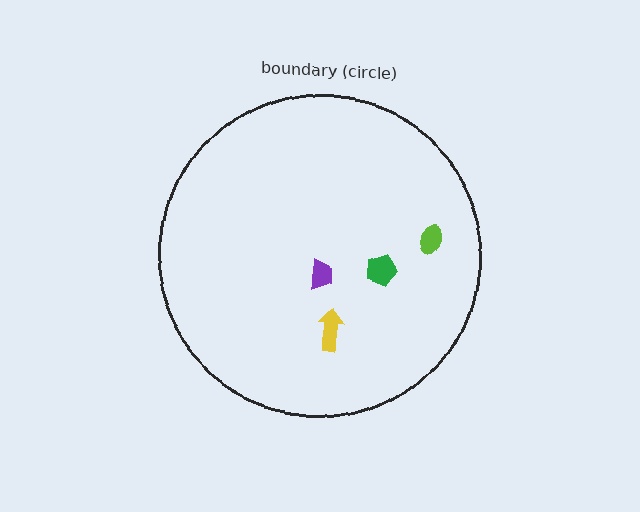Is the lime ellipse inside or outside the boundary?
Inside.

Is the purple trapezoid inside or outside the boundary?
Inside.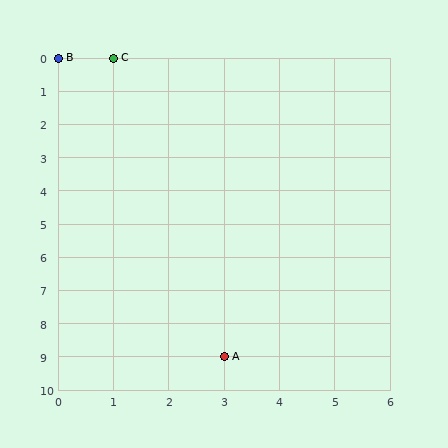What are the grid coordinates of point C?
Point C is at grid coordinates (1, 0).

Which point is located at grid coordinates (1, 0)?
Point C is at (1, 0).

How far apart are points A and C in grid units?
Points A and C are 2 columns and 9 rows apart (about 9.2 grid units diagonally).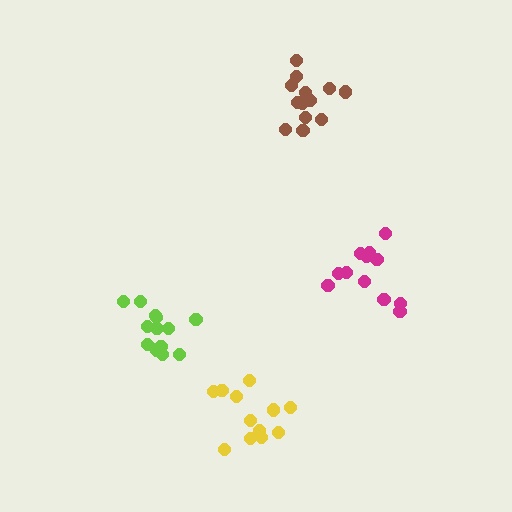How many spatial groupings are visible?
There are 4 spatial groupings.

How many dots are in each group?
Group 1: 12 dots, Group 2: 13 dots, Group 3: 12 dots, Group 4: 13 dots (50 total).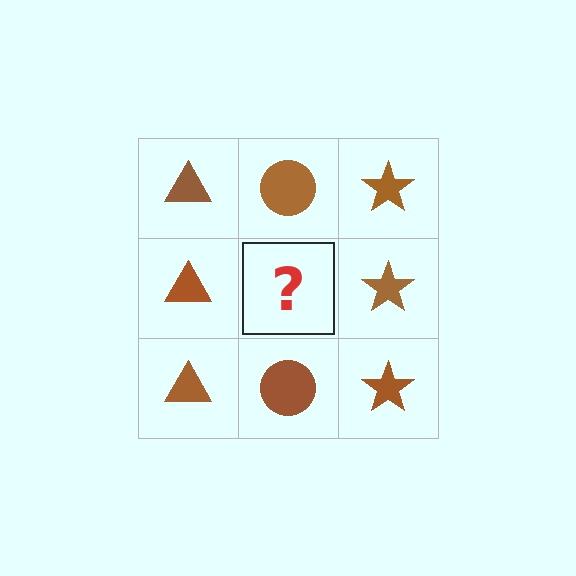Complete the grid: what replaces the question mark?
The question mark should be replaced with a brown circle.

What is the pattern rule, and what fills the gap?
The rule is that each column has a consistent shape. The gap should be filled with a brown circle.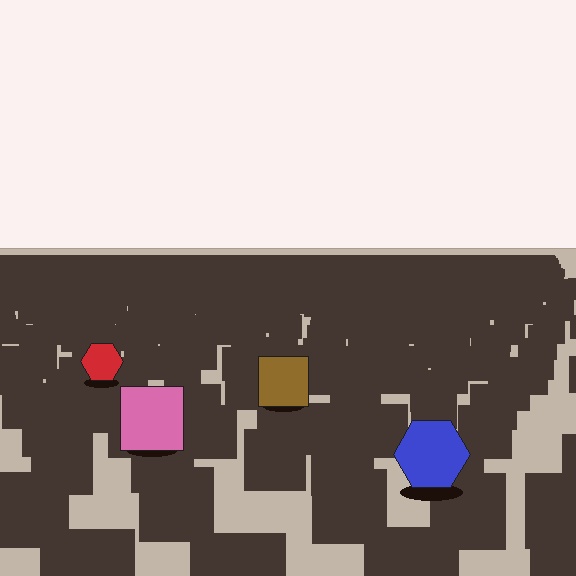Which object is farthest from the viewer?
The red hexagon is farthest from the viewer. It appears smaller and the ground texture around it is denser.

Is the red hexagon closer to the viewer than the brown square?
No. The brown square is closer — you can tell from the texture gradient: the ground texture is coarser near it.